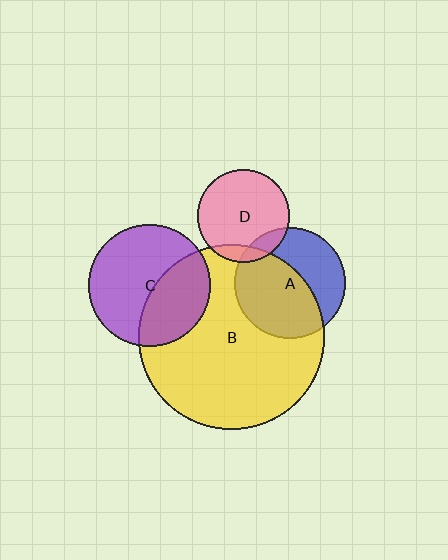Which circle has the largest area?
Circle B (yellow).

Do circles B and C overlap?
Yes.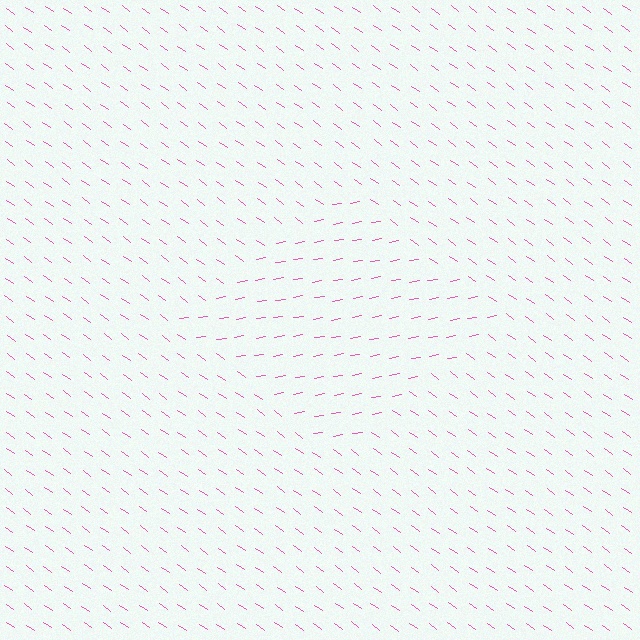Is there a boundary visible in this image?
Yes, there is a texture boundary formed by a change in line orientation.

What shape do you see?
I see a diamond.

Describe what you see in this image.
The image is filled with small pink line segments. A diamond region in the image has lines oriented differently from the surrounding lines, creating a visible texture boundary.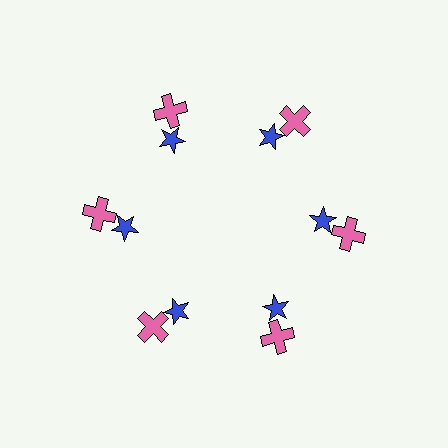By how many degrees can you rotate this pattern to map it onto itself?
The pattern maps onto itself every 60 degrees of rotation.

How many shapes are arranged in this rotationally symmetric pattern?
There are 12 shapes, arranged in 6 groups of 2.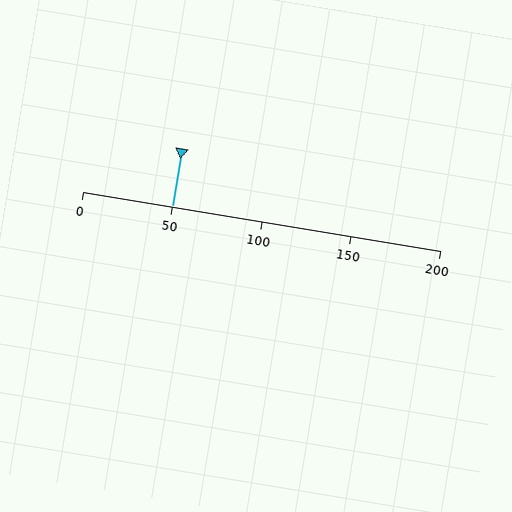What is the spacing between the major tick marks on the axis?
The major ticks are spaced 50 apart.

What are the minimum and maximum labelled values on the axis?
The axis runs from 0 to 200.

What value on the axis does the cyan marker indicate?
The marker indicates approximately 50.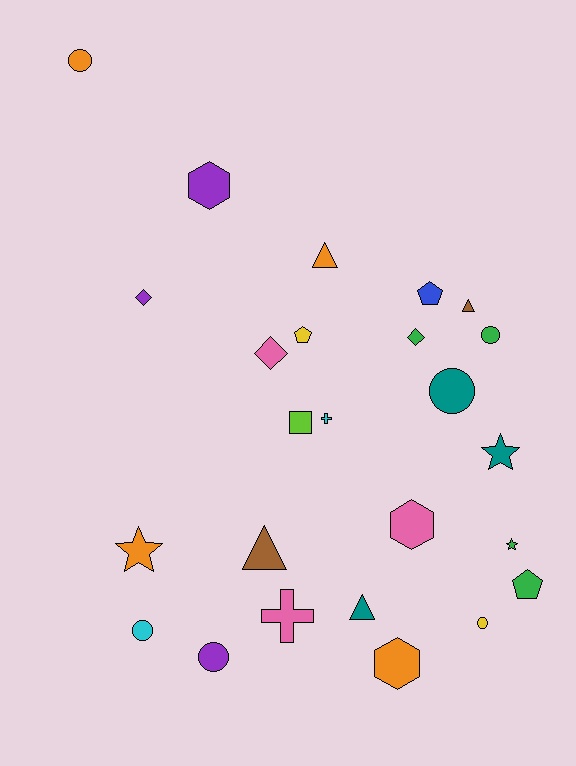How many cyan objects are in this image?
There are 2 cyan objects.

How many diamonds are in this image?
There are 3 diamonds.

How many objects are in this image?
There are 25 objects.